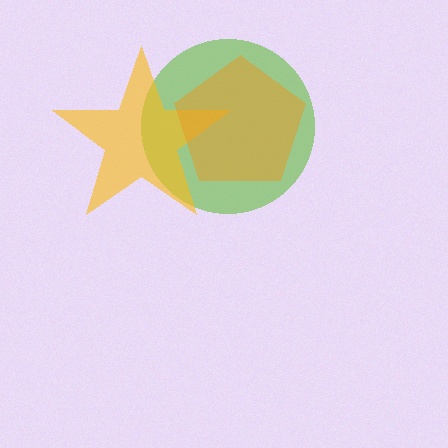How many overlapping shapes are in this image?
There are 3 overlapping shapes in the image.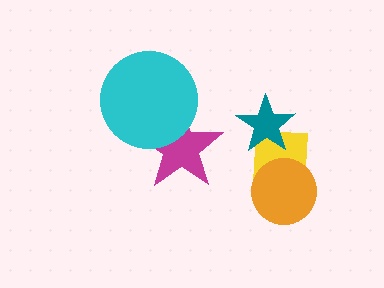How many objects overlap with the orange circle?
1 object overlaps with the orange circle.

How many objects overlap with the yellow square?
2 objects overlap with the yellow square.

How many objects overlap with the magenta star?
1 object overlaps with the magenta star.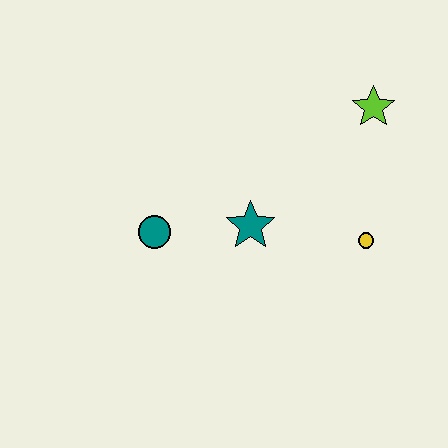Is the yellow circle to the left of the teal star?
No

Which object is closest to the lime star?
The yellow circle is closest to the lime star.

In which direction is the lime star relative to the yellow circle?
The lime star is above the yellow circle.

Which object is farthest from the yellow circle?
The teal circle is farthest from the yellow circle.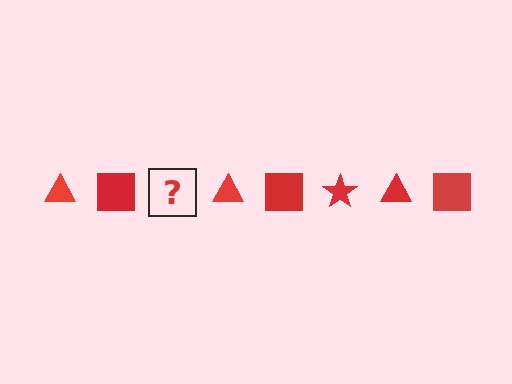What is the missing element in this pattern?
The missing element is a red star.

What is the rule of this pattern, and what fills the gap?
The rule is that the pattern cycles through triangle, square, star shapes in red. The gap should be filled with a red star.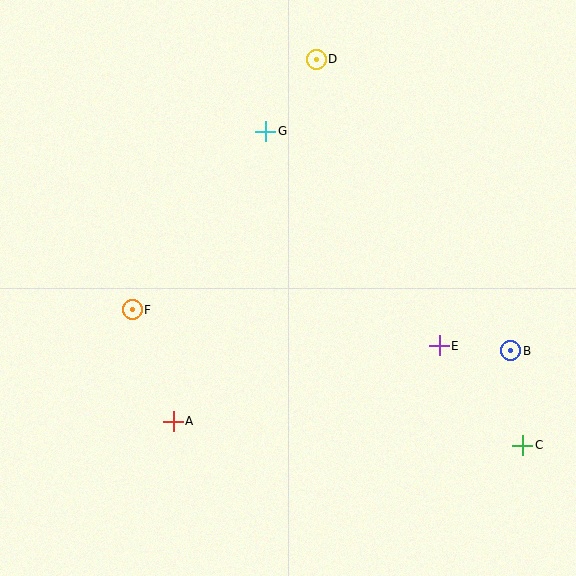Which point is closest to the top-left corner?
Point G is closest to the top-left corner.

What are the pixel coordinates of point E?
Point E is at (439, 346).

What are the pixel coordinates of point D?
Point D is at (316, 59).